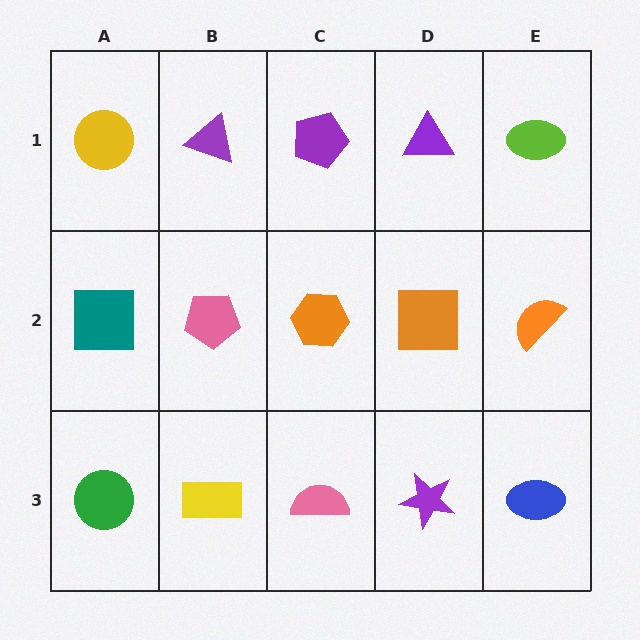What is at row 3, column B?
A yellow rectangle.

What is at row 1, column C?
A purple pentagon.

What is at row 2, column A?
A teal square.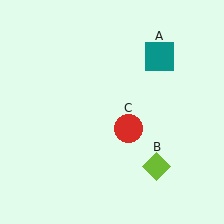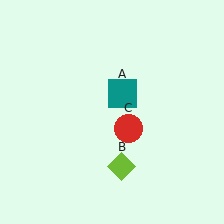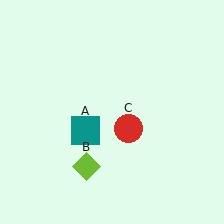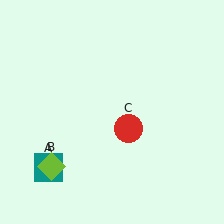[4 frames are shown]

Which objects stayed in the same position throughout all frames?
Red circle (object C) remained stationary.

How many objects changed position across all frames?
2 objects changed position: teal square (object A), lime diamond (object B).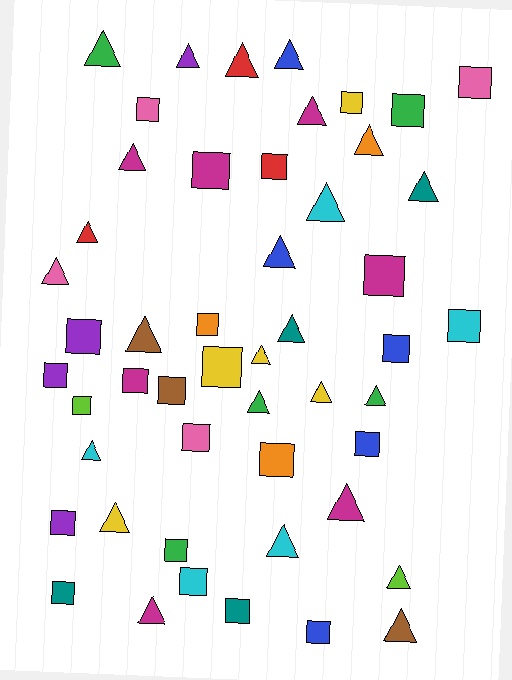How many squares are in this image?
There are 25 squares.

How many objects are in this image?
There are 50 objects.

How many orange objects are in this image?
There are 3 orange objects.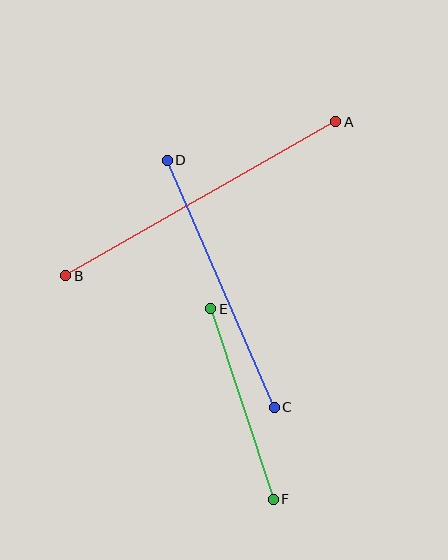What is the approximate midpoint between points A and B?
The midpoint is at approximately (201, 199) pixels.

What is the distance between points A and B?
The distance is approximately 310 pixels.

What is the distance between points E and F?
The distance is approximately 201 pixels.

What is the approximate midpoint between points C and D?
The midpoint is at approximately (221, 284) pixels.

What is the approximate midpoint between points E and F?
The midpoint is at approximately (242, 404) pixels.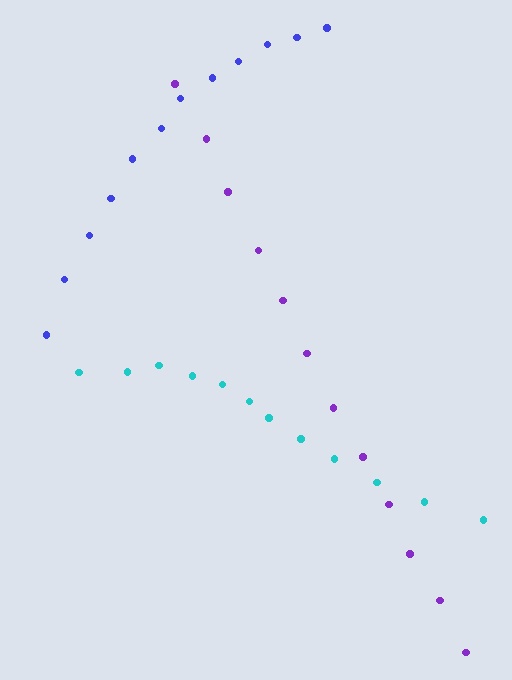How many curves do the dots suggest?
There are 3 distinct paths.